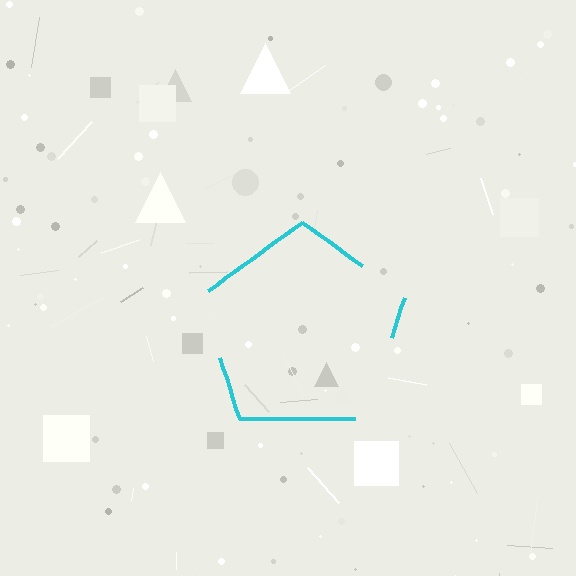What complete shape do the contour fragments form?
The contour fragments form a pentagon.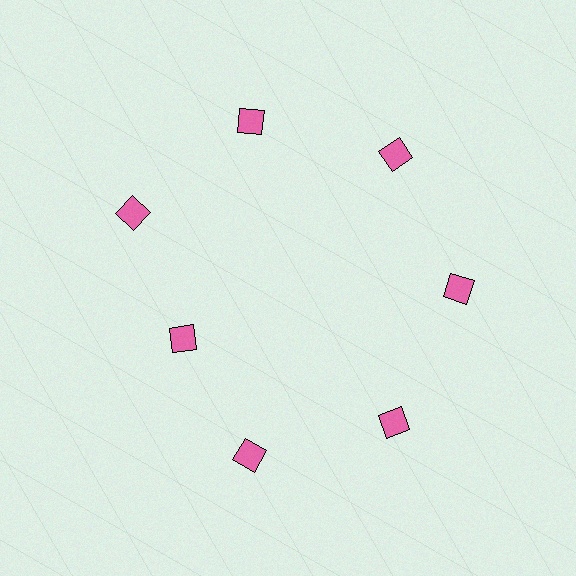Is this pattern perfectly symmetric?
No. The 7 pink diamonds are arranged in a ring, but one element near the 8 o'clock position is pulled inward toward the center, breaking the 7-fold rotational symmetry.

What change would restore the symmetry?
The symmetry would be restored by moving it outward, back onto the ring so that all 7 diamonds sit at equal angles and equal distance from the center.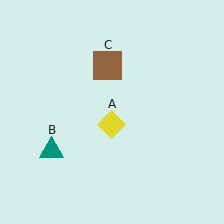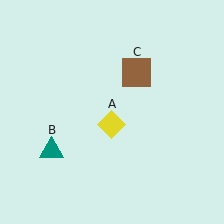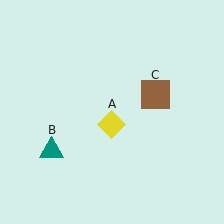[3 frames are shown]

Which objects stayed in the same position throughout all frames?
Yellow diamond (object A) and teal triangle (object B) remained stationary.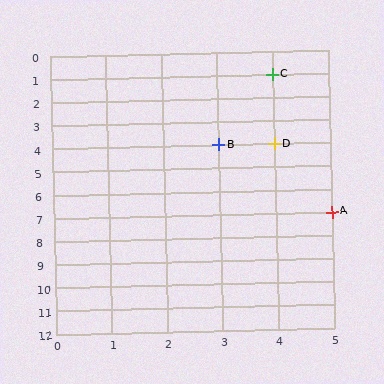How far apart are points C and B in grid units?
Points C and B are 1 column and 3 rows apart (about 3.2 grid units diagonally).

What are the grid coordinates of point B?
Point B is at grid coordinates (3, 4).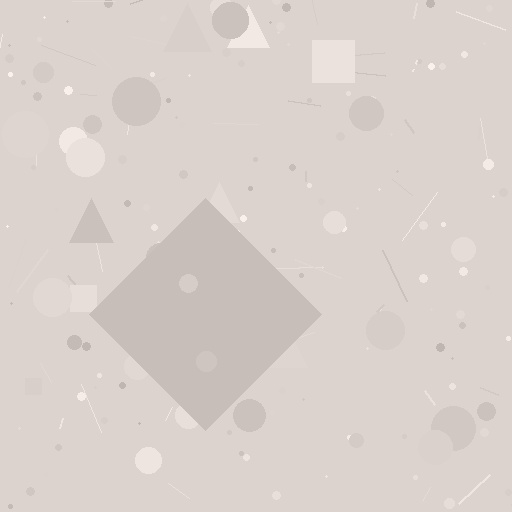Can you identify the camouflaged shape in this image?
The camouflaged shape is a diamond.